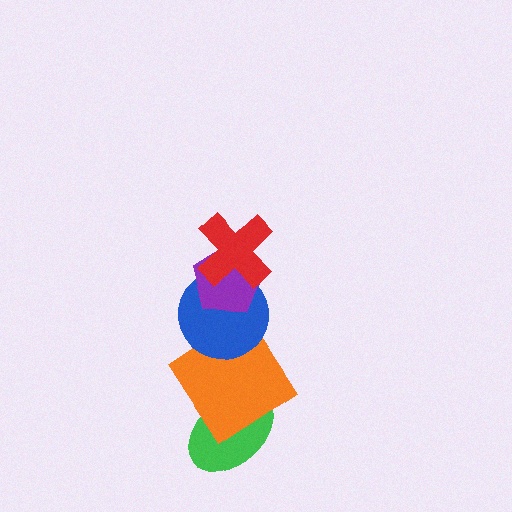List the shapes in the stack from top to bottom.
From top to bottom: the red cross, the purple pentagon, the blue circle, the orange diamond, the green ellipse.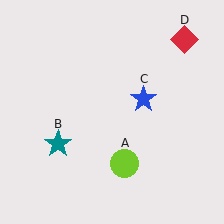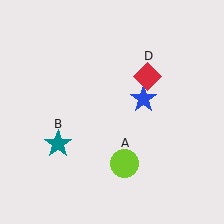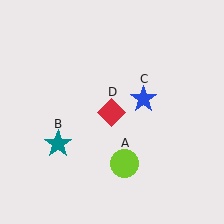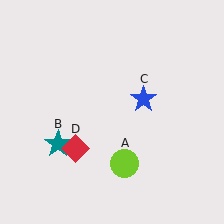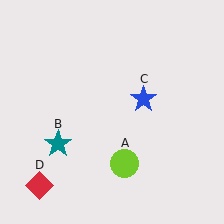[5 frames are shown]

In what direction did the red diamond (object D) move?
The red diamond (object D) moved down and to the left.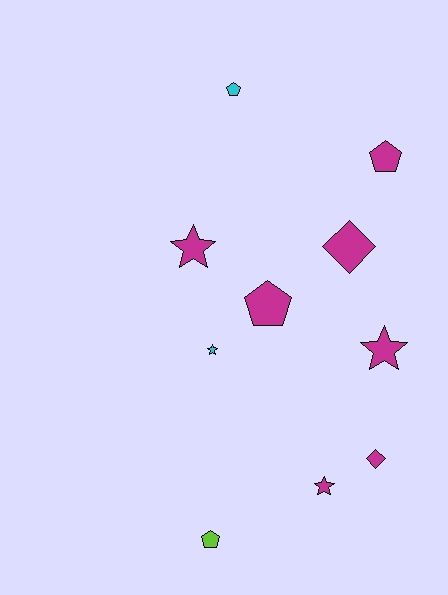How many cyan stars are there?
There is 1 cyan star.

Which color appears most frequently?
Magenta, with 7 objects.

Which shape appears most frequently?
Pentagon, with 4 objects.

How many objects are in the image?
There are 10 objects.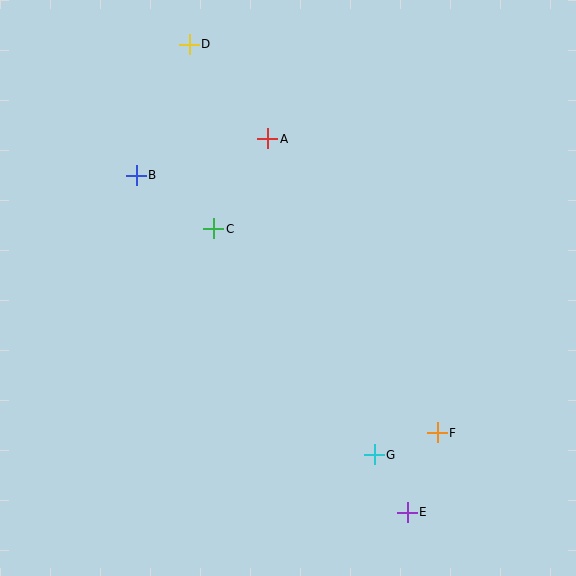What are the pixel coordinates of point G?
Point G is at (374, 455).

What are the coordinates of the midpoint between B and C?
The midpoint between B and C is at (175, 202).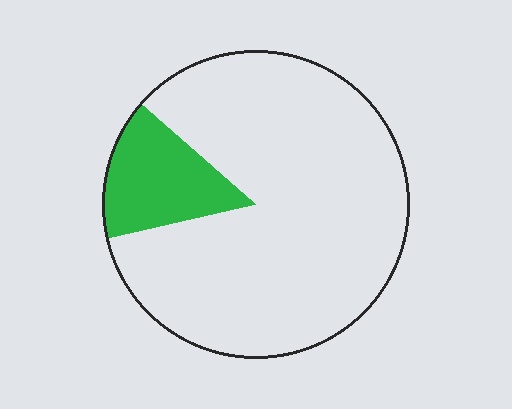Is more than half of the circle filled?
No.